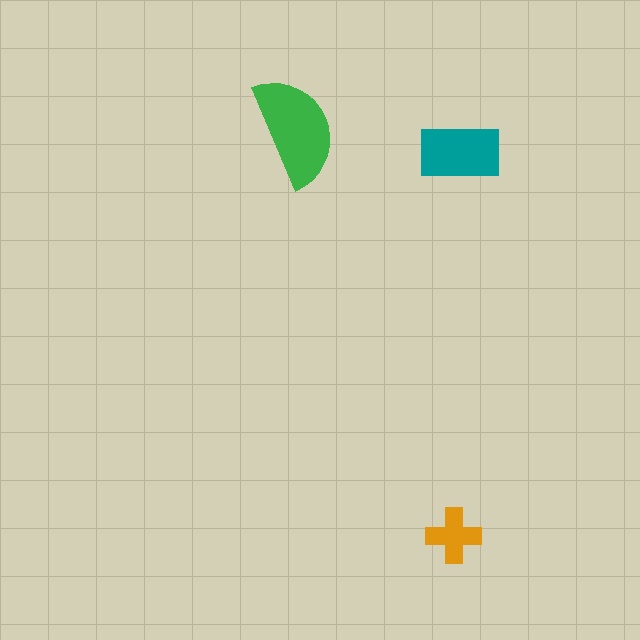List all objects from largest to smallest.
The green semicircle, the teal rectangle, the orange cross.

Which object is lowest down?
The orange cross is bottommost.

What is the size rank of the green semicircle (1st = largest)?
1st.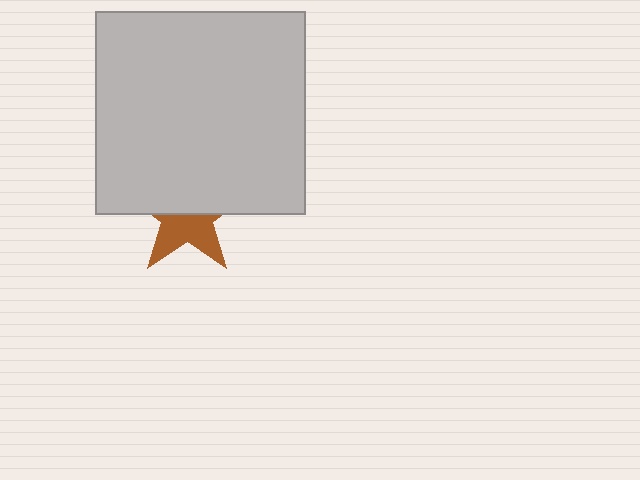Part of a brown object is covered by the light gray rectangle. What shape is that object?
It is a star.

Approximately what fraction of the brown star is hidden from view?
Roughly 55% of the brown star is hidden behind the light gray rectangle.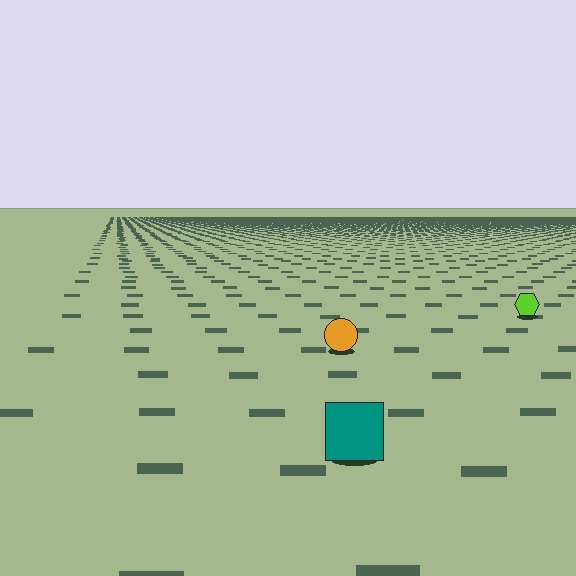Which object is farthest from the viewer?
The lime hexagon is farthest from the viewer. It appears smaller and the ground texture around it is denser.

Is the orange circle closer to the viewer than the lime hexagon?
Yes. The orange circle is closer — you can tell from the texture gradient: the ground texture is coarser near it.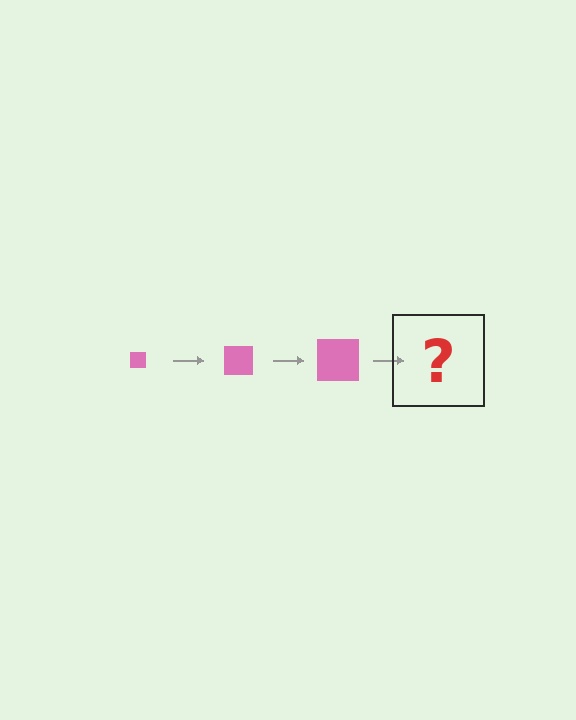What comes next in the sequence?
The next element should be a pink square, larger than the previous one.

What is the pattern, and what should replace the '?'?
The pattern is that the square gets progressively larger each step. The '?' should be a pink square, larger than the previous one.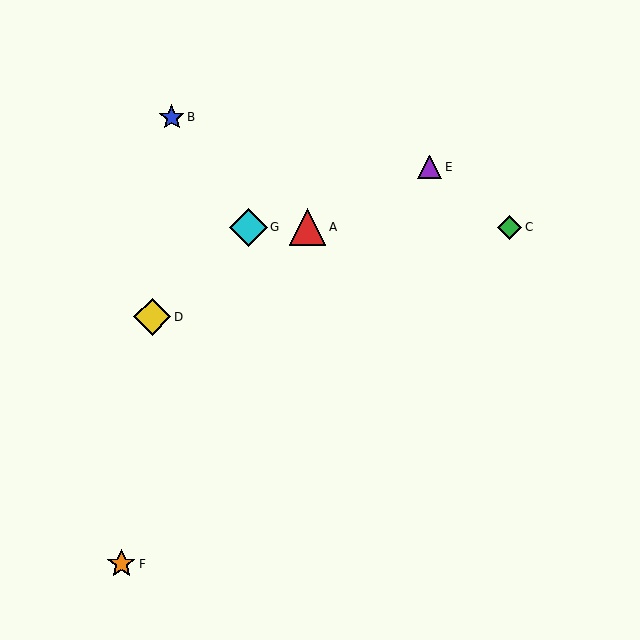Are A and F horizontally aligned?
No, A is at y≈227 and F is at y≈564.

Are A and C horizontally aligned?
Yes, both are at y≈227.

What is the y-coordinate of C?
Object C is at y≈227.